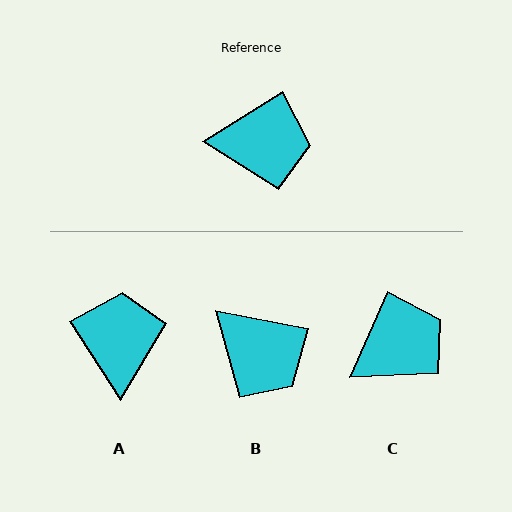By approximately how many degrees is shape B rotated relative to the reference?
Approximately 42 degrees clockwise.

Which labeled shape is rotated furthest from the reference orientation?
A, about 91 degrees away.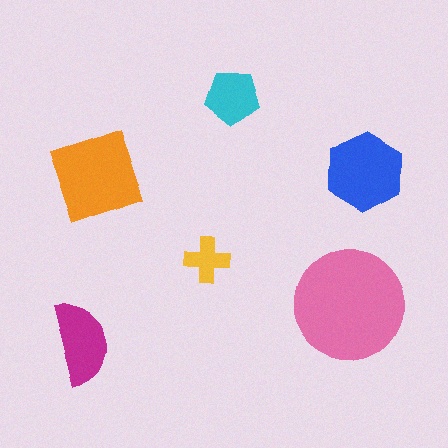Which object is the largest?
The pink circle.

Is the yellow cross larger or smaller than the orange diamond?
Smaller.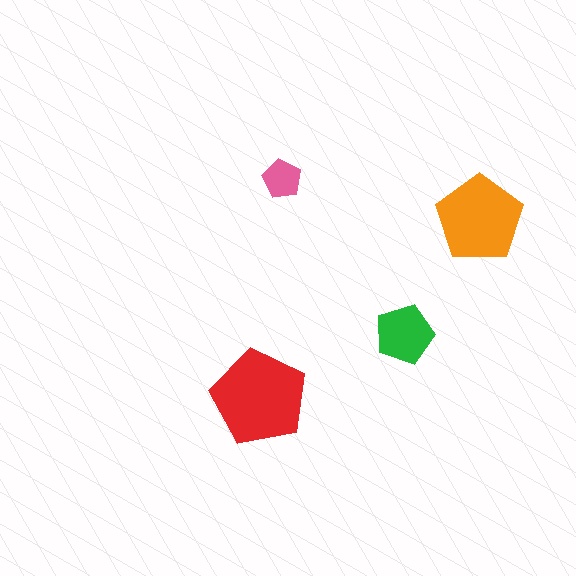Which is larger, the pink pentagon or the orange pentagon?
The orange one.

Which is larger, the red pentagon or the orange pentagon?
The red one.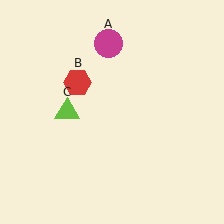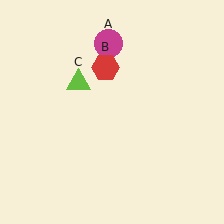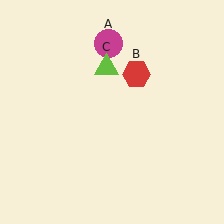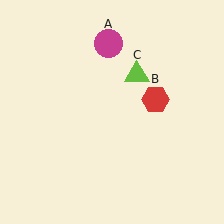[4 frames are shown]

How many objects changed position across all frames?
2 objects changed position: red hexagon (object B), lime triangle (object C).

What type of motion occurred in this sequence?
The red hexagon (object B), lime triangle (object C) rotated clockwise around the center of the scene.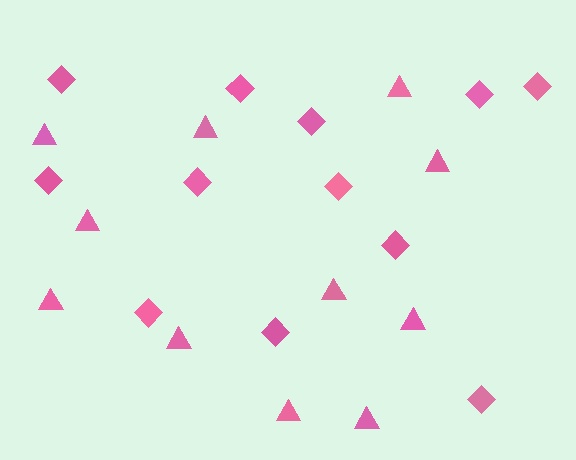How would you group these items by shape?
There are 2 groups: one group of diamonds (12) and one group of triangles (11).